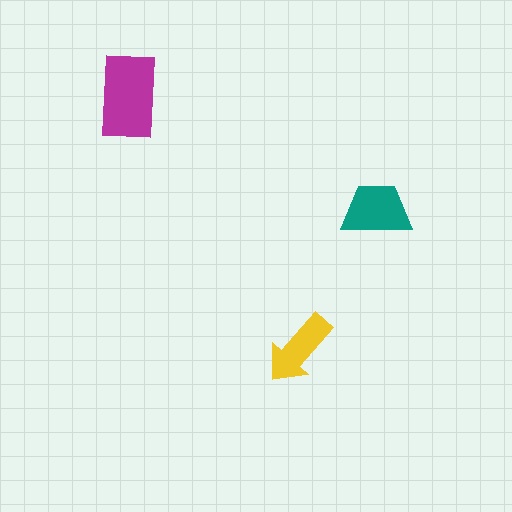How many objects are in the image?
There are 3 objects in the image.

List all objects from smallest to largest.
The yellow arrow, the teal trapezoid, the magenta rectangle.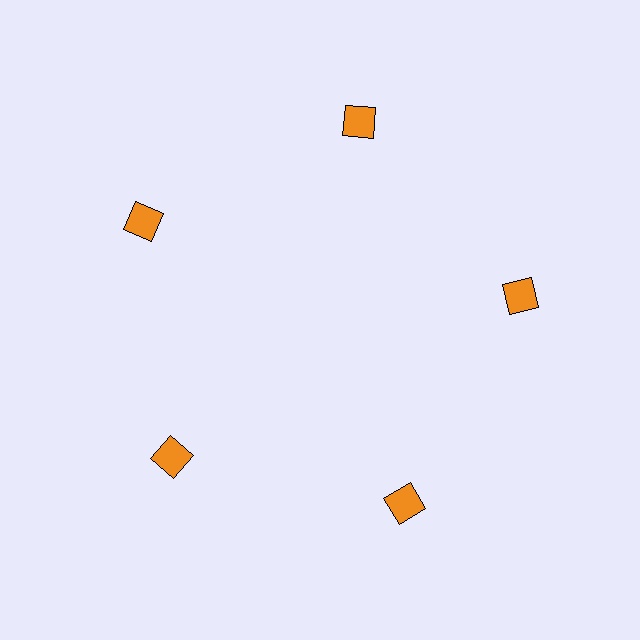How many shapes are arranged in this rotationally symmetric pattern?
There are 5 shapes, arranged in 5 groups of 1.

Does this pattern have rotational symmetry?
Yes, this pattern has 5-fold rotational symmetry. It looks the same after rotating 72 degrees around the center.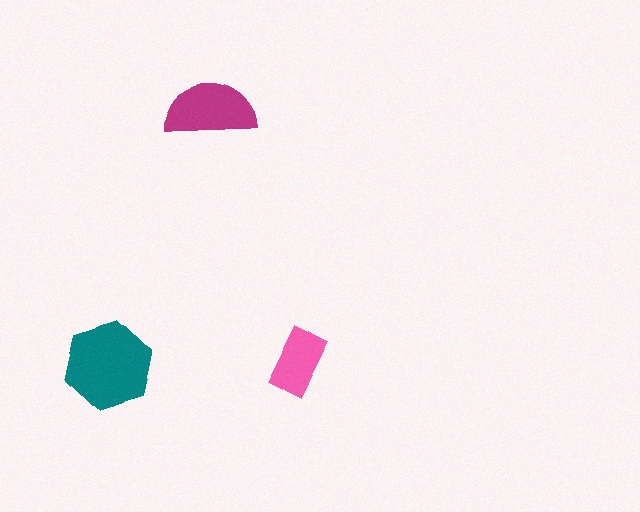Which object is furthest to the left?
The teal hexagon is leftmost.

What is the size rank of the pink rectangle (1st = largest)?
3rd.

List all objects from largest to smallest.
The teal hexagon, the magenta semicircle, the pink rectangle.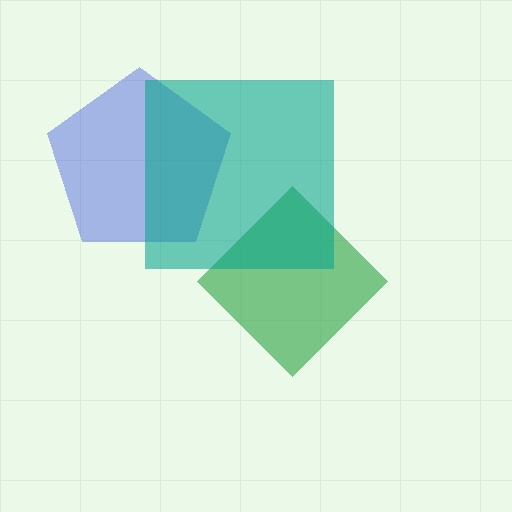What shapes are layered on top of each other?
The layered shapes are: a green diamond, a blue pentagon, a teal square.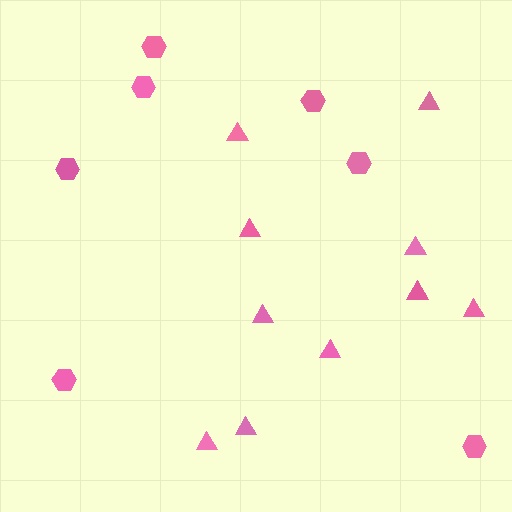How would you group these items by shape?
There are 2 groups: one group of hexagons (7) and one group of triangles (10).